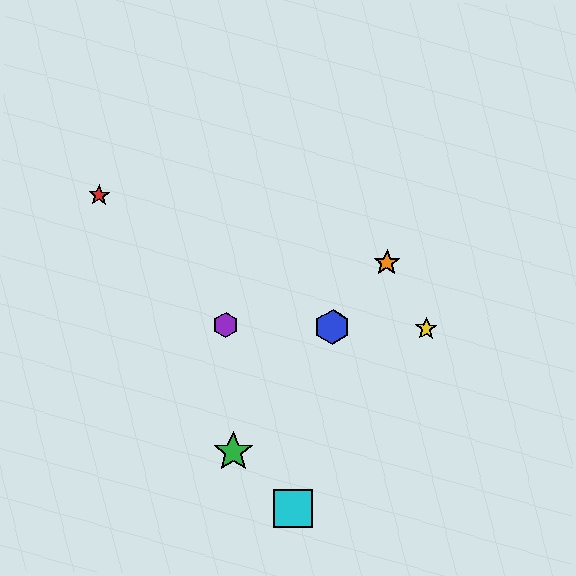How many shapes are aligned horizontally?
3 shapes (the blue hexagon, the yellow star, the purple hexagon) are aligned horizontally.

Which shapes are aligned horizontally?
The blue hexagon, the yellow star, the purple hexagon are aligned horizontally.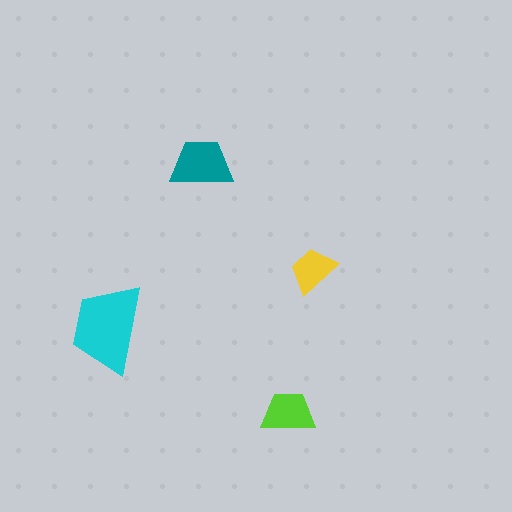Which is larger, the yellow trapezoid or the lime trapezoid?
The lime one.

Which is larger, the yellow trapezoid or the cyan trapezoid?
The cyan one.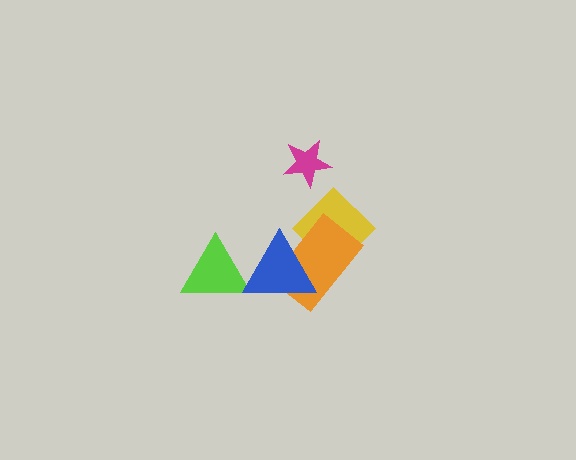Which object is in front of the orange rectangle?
The blue triangle is in front of the orange rectangle.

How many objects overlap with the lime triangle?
1 object overlaps with the lime triangle.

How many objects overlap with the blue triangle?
3 objects overlap with the blue triangle.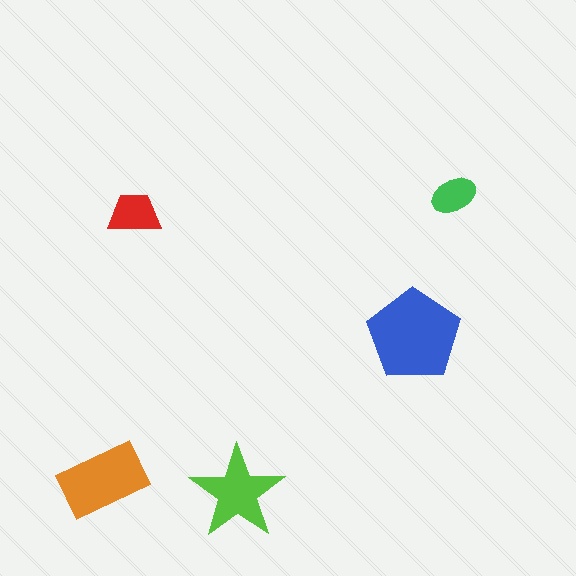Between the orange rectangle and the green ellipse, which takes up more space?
The orange rectangle.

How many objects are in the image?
There are 5 objects in the image.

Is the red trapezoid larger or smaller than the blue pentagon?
Smaller.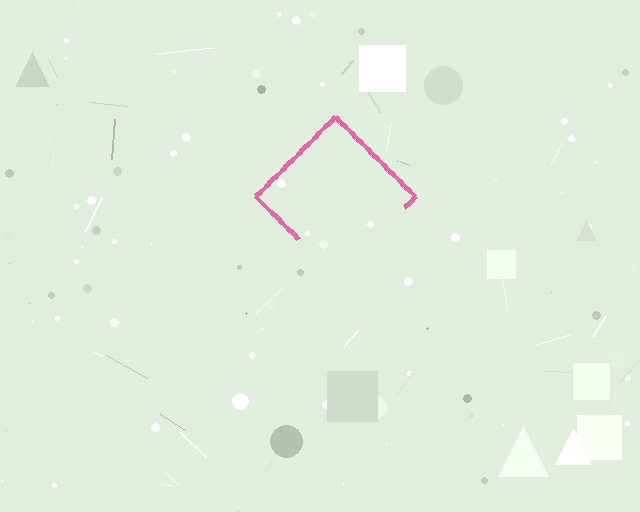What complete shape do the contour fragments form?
The contour fragments form a diamond.